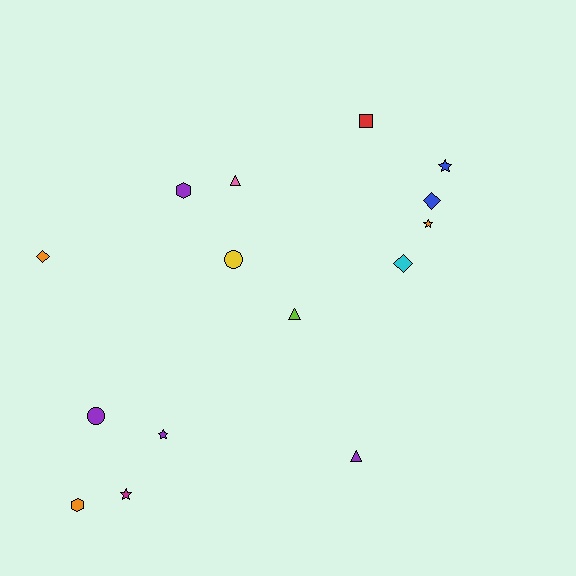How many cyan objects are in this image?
There is 1 cyan object.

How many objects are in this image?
There are 15 objects.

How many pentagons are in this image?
There are no pentagons.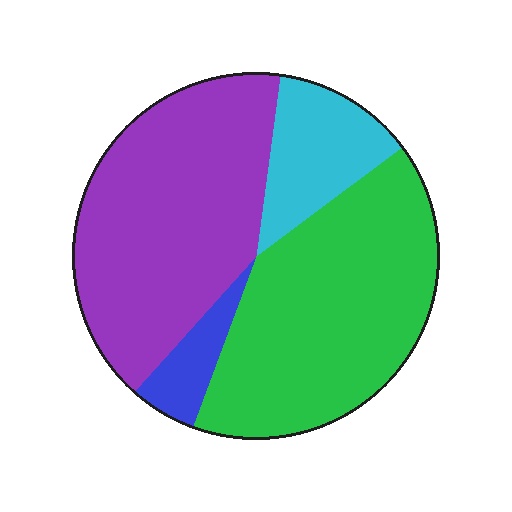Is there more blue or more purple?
Purple.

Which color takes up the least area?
Blue, at roughly 5%.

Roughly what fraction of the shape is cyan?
Cyan takes up about one eighth (1/8) of the shape.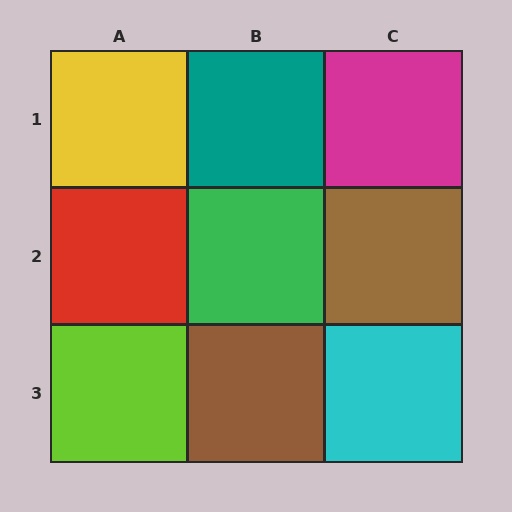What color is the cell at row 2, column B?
Green.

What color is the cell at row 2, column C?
Brown.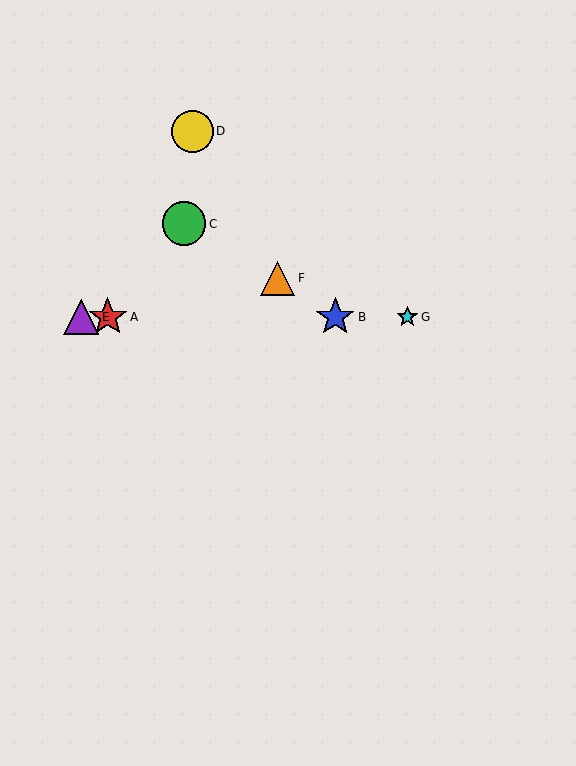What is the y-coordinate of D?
Object D is at y≈131.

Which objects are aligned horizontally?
Objects A, B, E, G are aligned horizontally.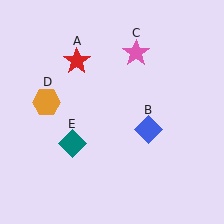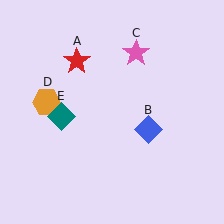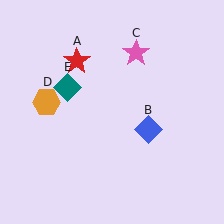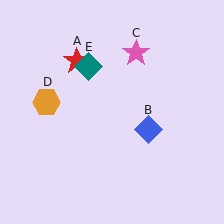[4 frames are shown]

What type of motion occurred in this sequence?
The teal diamond (object E) rotated clockwise around the center of the scene.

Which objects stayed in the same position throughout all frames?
Red star (object A) and blue diamond (object B) and pink star (object C) and orange hexagon (object D) remained stationary.